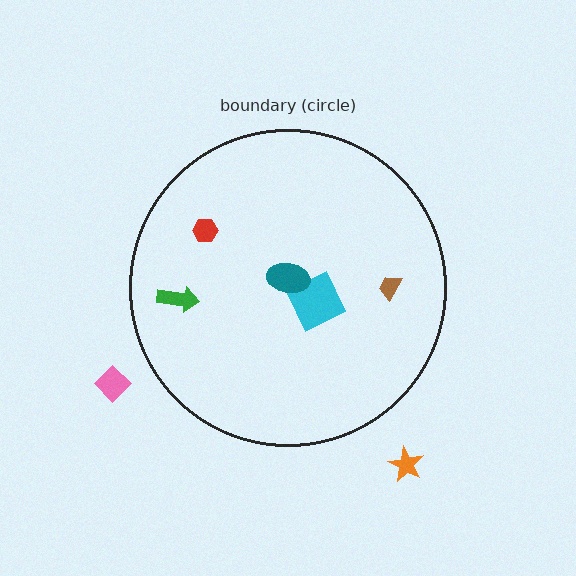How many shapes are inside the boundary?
5 inside, 2 outside.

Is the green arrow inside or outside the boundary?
Inside.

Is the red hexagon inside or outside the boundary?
Inside.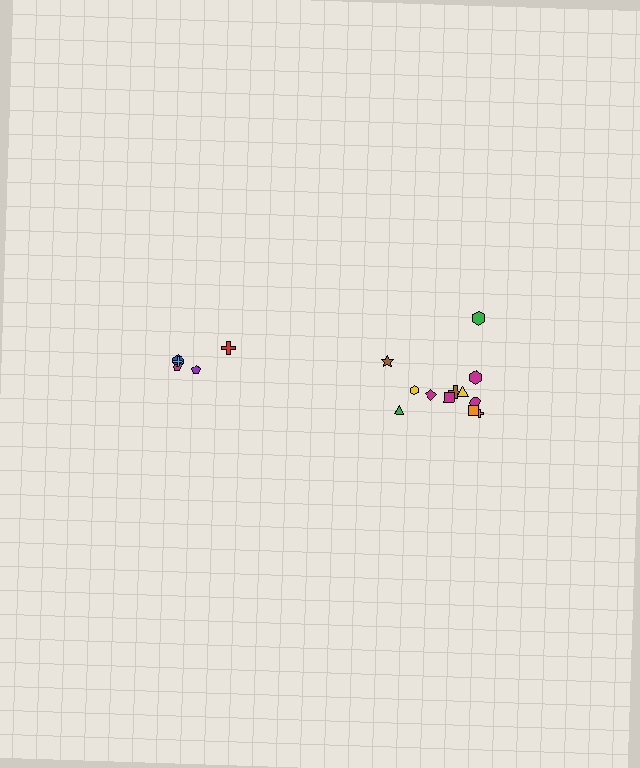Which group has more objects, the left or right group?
The right group.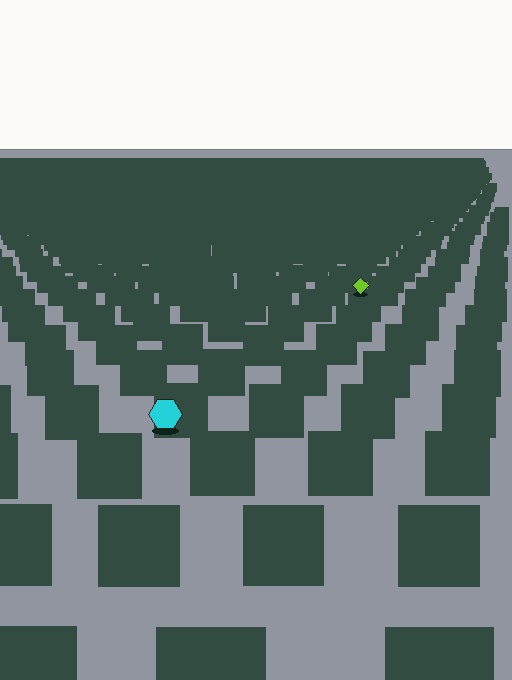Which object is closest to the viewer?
The cyan hexagon is closest. The texture marks near it are larger and more spread out.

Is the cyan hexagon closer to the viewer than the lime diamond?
Yes. The cyan hexagon is closer — you can tell from the texture gradient: the ground texture is coarser near it.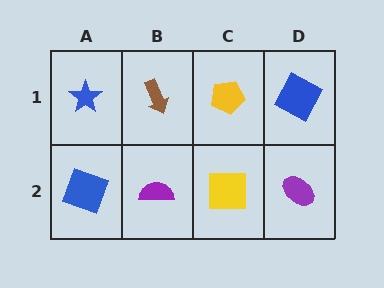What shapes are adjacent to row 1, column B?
A purple semicircle (row 2, column B), a blue star (row 1, column A), a yellow pentagon (row 1, column C).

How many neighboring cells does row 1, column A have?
2.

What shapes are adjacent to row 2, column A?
A blue star (row 1, column A), a purple semicircle (row 2, column B).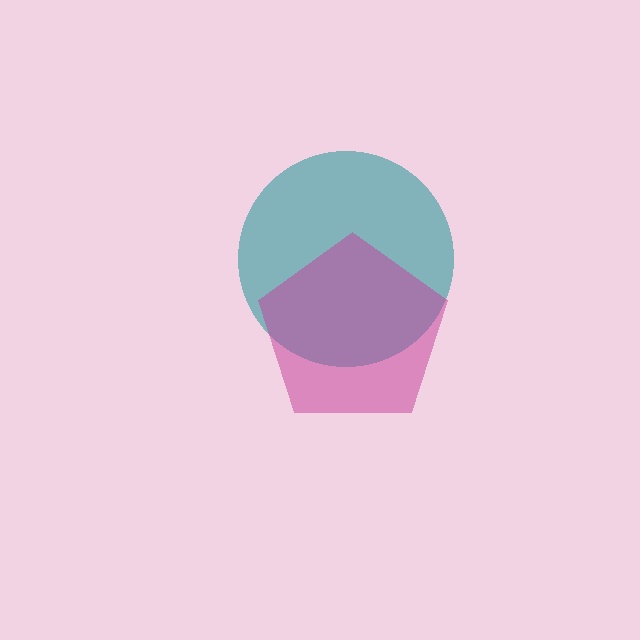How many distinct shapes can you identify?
There are 2 distinct shapes: a teal circle, a magenta pentagon.